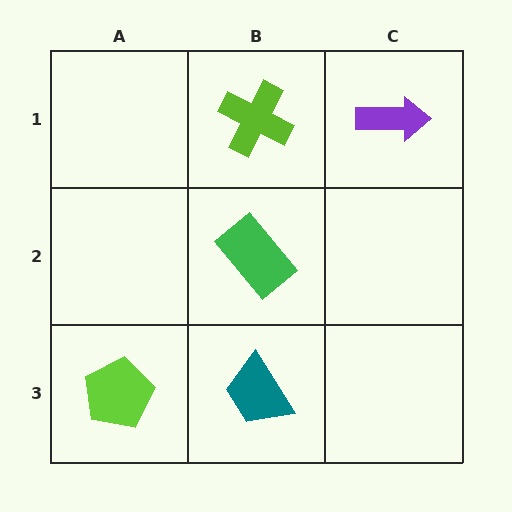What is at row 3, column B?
A teal trapezoid.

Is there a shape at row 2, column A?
No, that cell is empty.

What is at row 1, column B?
A lime cross.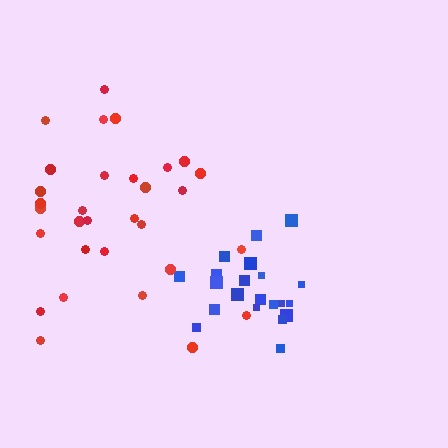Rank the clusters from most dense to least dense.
blue, red.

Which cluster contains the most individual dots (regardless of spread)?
Red (32).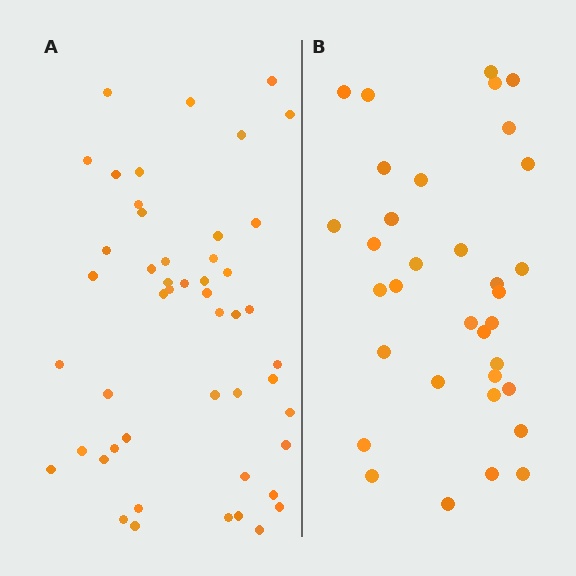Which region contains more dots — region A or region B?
Region A (the left region) has more dots.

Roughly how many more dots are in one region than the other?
Region A has approximately 15 more dots than region B.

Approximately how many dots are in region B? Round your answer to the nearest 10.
About 30 dots. (The exact count is 34, which rounds to 30.)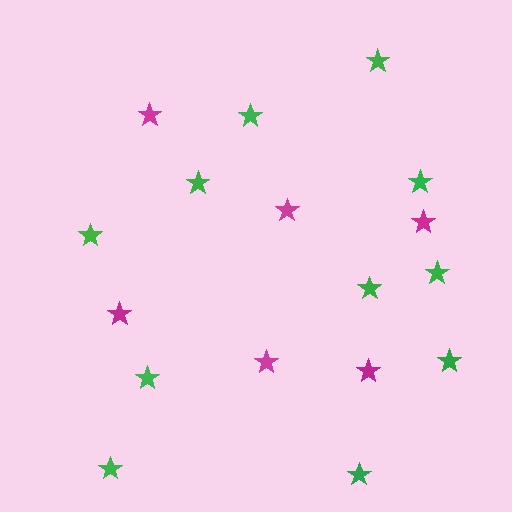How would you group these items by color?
There are 2 groups: one group of green stars (11) and one group of magenta stars (6).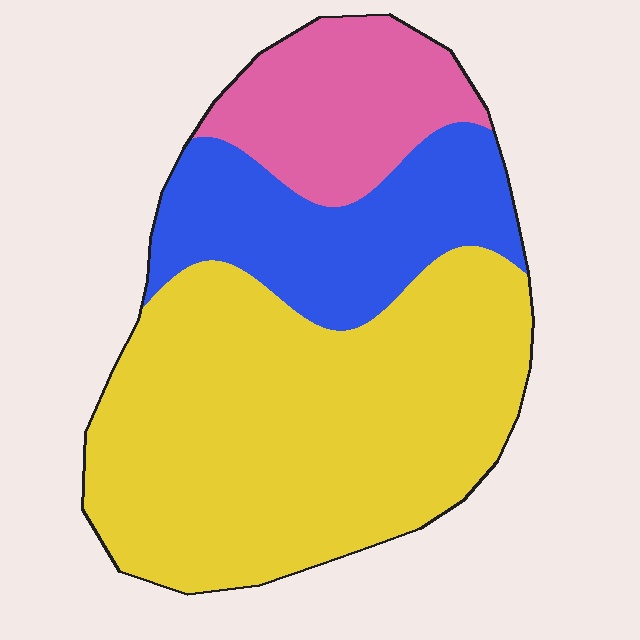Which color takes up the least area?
Pink, at roughly 20%.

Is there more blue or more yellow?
Yellow.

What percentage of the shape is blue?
Blue covers roughly 25% of the shape.